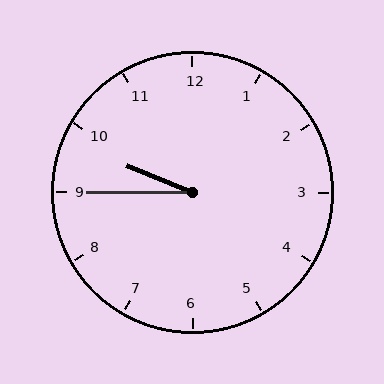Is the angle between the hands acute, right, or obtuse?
It is acute.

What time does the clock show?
9:45.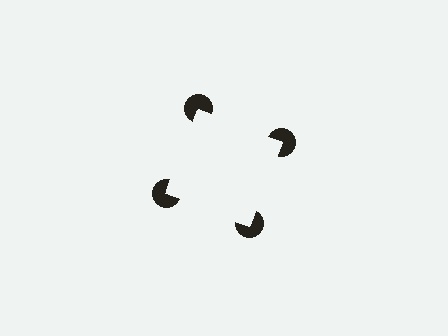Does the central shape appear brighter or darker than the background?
It typically appears slightly brighter than the background, even though no actual brightness change is drawn.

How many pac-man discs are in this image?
There are 4 — one at each vertex of the illusory square.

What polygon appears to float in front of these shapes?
An illusory square — its edges are inferred from the aligned wedge cuts in the pac-man discs, not physically drawn.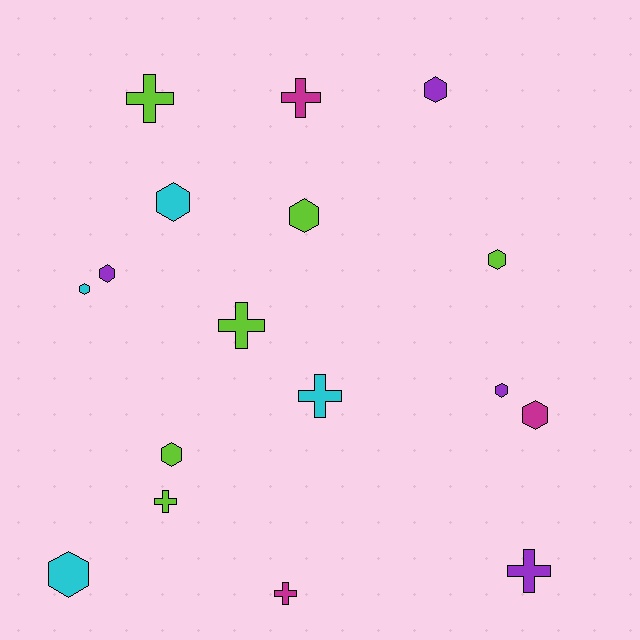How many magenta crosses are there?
There are 2 magenta crosses.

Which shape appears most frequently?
Hexagon, with 10 objects.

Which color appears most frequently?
Lime, with 6 objects.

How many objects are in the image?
There are 17 objects.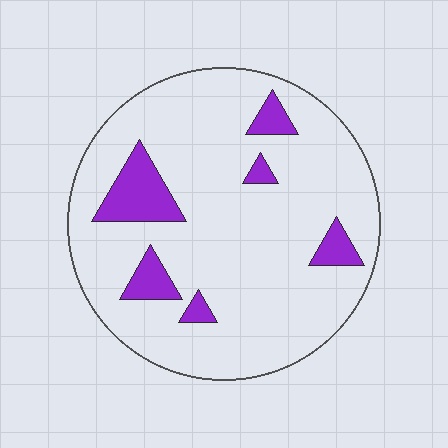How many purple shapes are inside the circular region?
6.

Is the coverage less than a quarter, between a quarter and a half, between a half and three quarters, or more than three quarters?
Less than a quarter.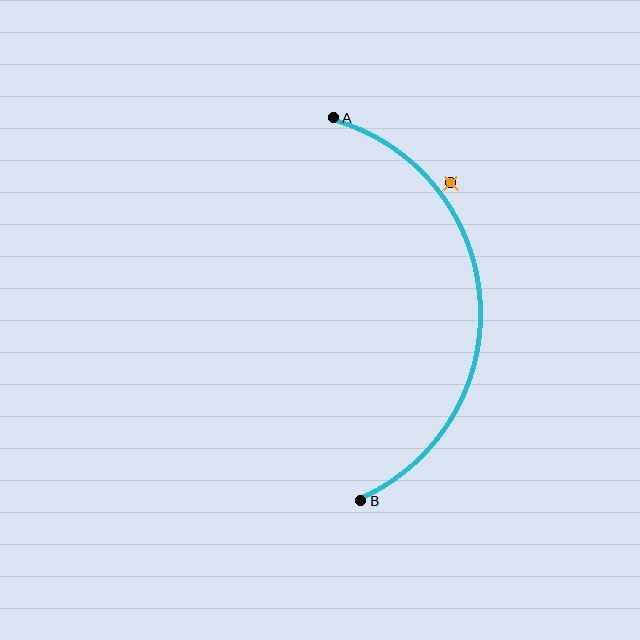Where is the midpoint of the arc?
The arc midpoint is the point on the curve farthest from the straight line joining A and B. It sits to the right of that line.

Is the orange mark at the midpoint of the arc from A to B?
No — the orange mark does not lie on the arc at all. It sits slightly outside the curve.